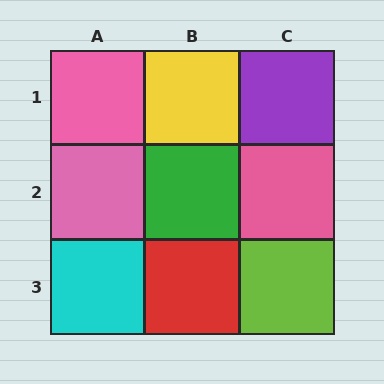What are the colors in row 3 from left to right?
Cyan, red, lime.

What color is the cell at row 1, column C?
Purple.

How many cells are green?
1 cell is green.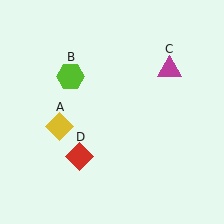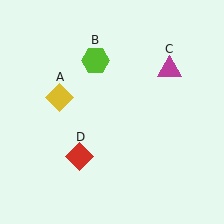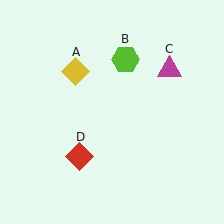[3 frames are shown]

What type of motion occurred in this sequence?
The yellow diamond (object A), lime hexagon (object B) rotated clockwise around the center of the scene.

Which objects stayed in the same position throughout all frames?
Magenta triangle (object C) and red diamond (object D) remained stationary.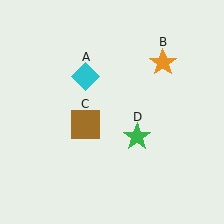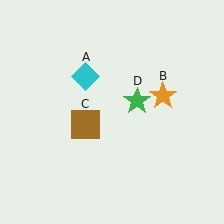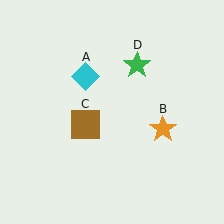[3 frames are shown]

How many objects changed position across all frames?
2 objects changed position: orange star (object B), green star (object D).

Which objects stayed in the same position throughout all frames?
Cyan diamond (object A) and brown square (object C) remained stationary.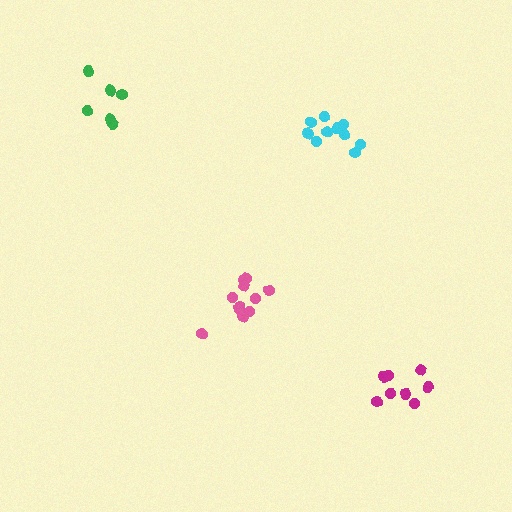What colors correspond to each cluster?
The clusters are colored: green, magenta, cyan, pink.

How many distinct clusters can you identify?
There are 4 distinct clusters.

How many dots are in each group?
Group 1: 6 dots, Group 2: 8 dots, Group 3: 10 dots, Group 4: 11 dots (35 total).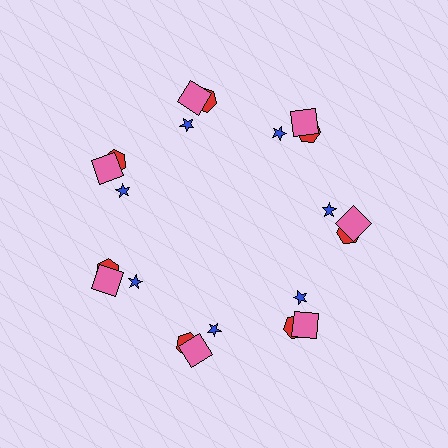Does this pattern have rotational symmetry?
Yes, this pattern has 7-fold rotational symmetry. It looks the same after rotating 51 degrees around the center.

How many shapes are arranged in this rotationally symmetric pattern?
There are 21 shapes, arranged in 7 groups of 3.